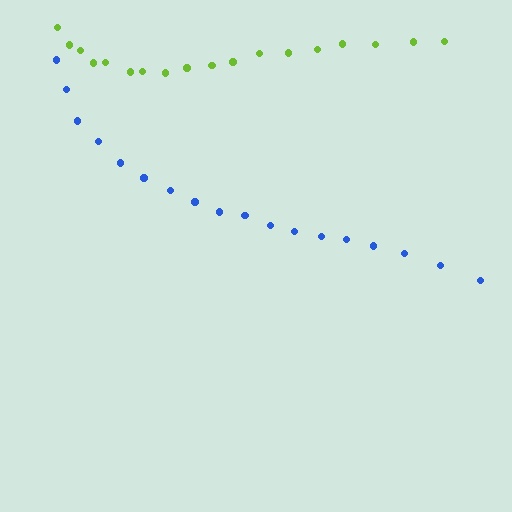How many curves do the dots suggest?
There are 2 distinct paths.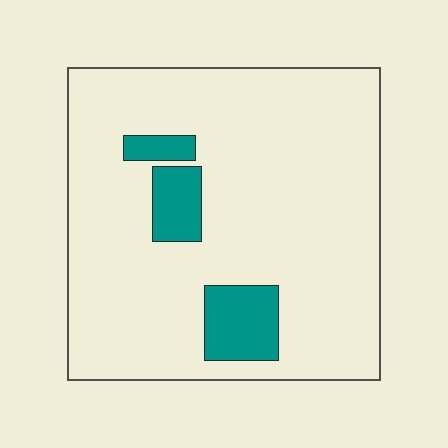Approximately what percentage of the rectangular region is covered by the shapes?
Approximately 10%.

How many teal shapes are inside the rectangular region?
3.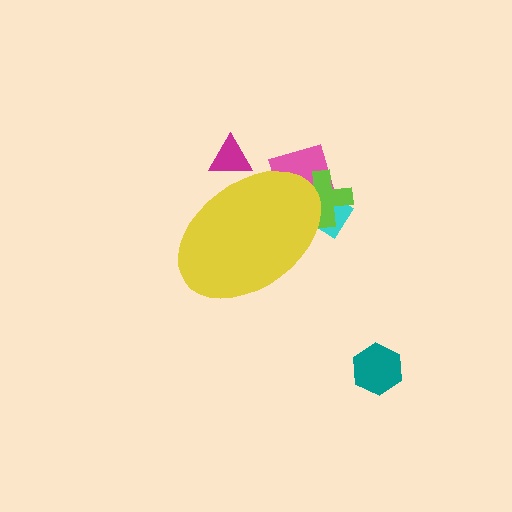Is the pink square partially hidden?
Yes, the pink square is partially hidden behind the yellow ellipse.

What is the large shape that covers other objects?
A yellow ellipse.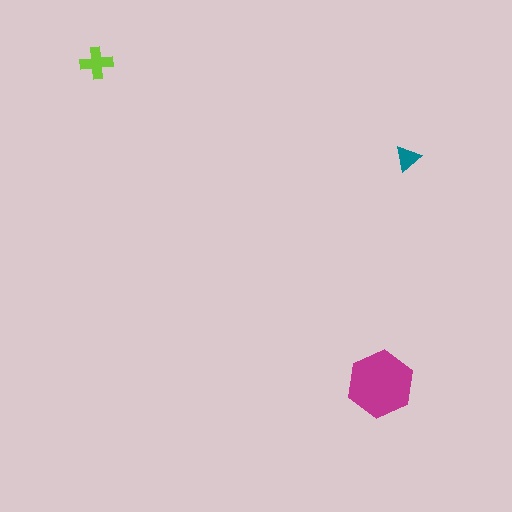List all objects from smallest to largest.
The teal triangle, the lime cross, the magenta hexagon.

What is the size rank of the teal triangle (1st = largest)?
3rd.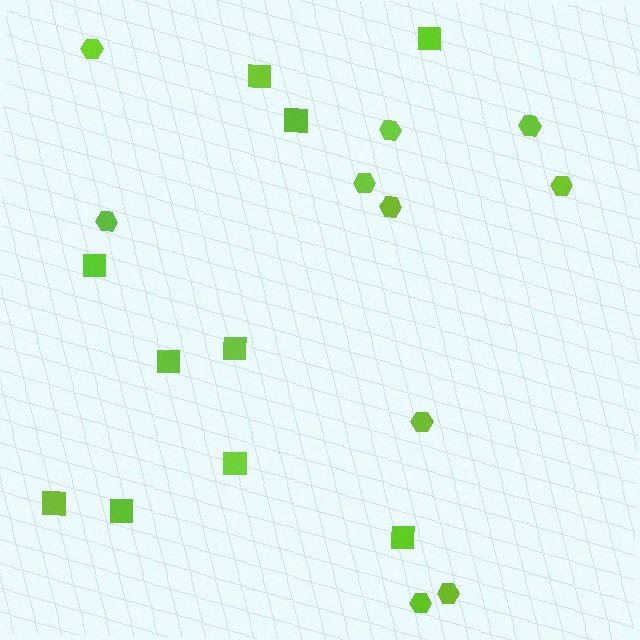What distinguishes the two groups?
There are 2 groups: one group of squares (10) and one group of hexagons (10).